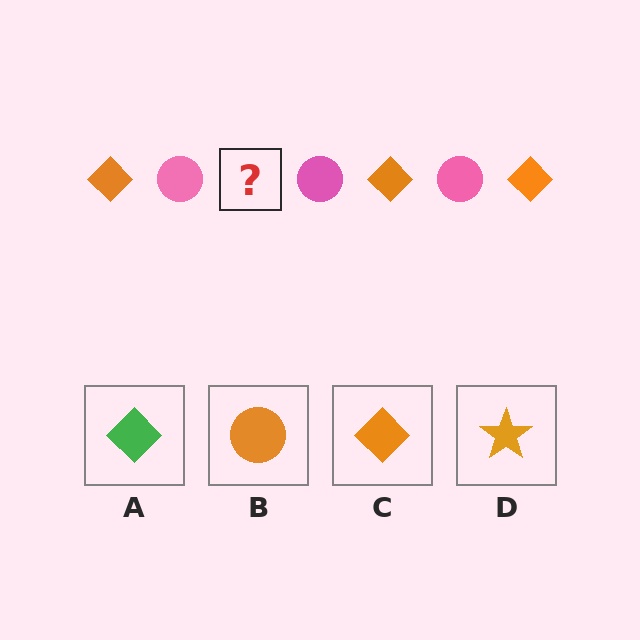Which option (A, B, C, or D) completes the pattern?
C.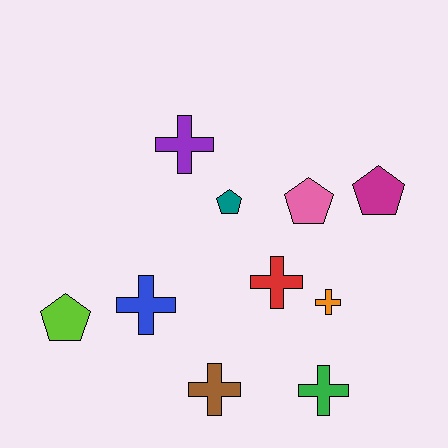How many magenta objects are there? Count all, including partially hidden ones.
There is 1 magenta object.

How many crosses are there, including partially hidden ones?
There are 6 crosses.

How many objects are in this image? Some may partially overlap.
There are 10 objects.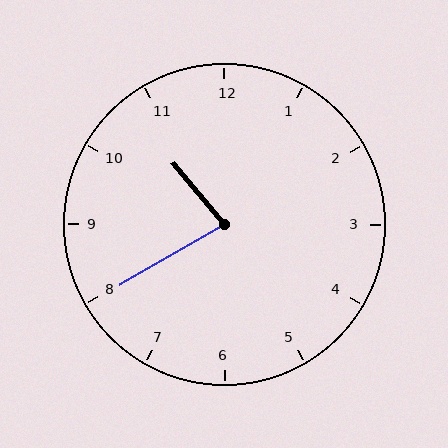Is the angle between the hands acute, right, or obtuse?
It is acute.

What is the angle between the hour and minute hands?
Approximately 80 degrees.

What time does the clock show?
10:40.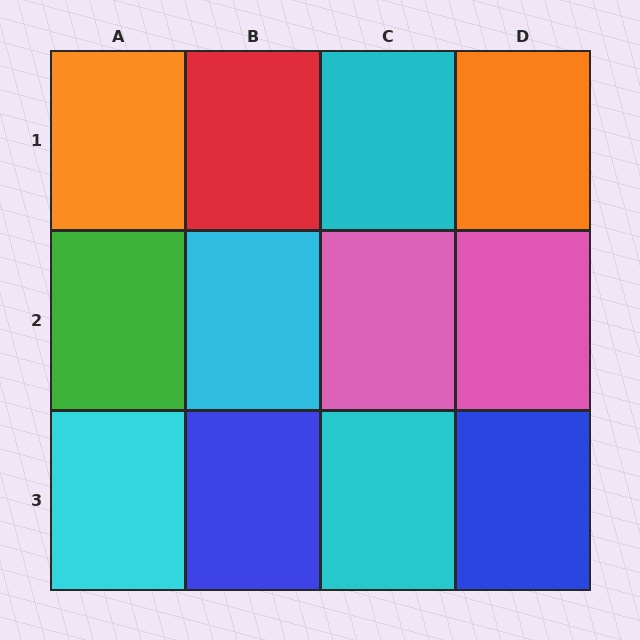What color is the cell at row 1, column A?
Orange.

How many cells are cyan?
4 cells are cyan.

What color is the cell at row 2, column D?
Pink.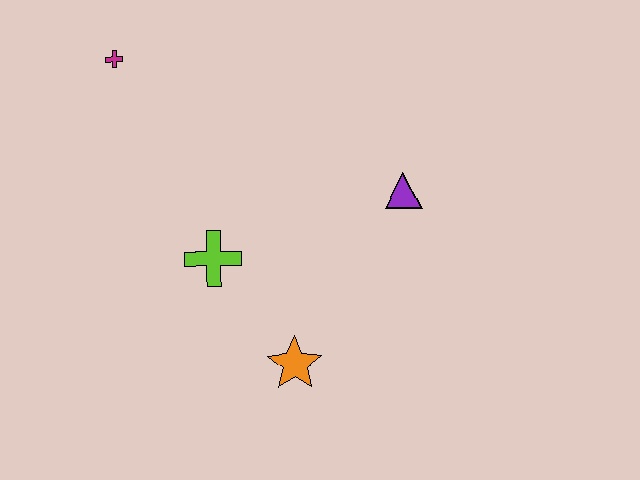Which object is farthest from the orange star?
The magenta cross is farthest from the orange star.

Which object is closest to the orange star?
The lime cross is closest to the orange star.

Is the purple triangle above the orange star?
Yes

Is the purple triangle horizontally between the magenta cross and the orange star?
No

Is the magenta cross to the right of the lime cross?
No